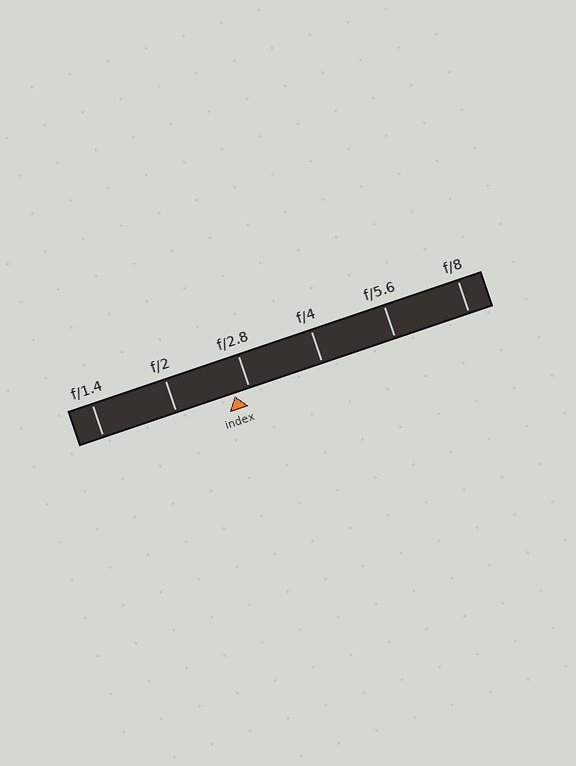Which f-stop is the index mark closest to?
The index mark is closest to f/2.8.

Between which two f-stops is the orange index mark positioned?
The index mark is between f/2 and f/2.8.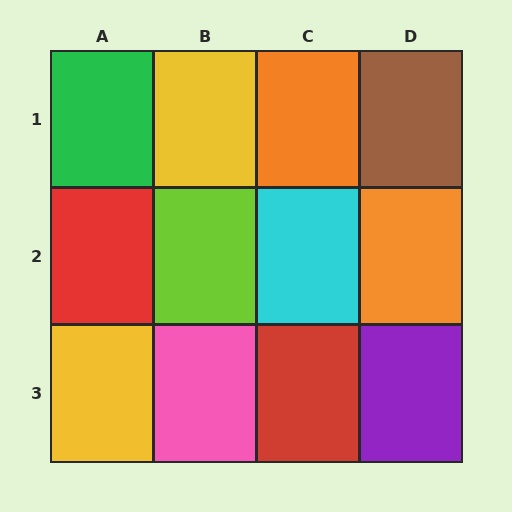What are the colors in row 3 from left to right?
Yellow, pink, red, purple.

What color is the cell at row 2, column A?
Red.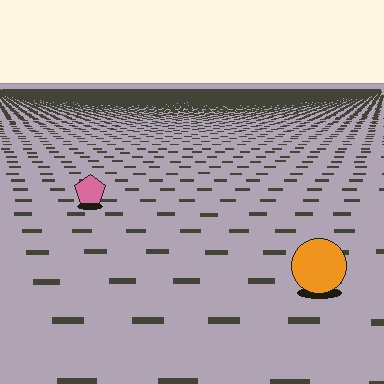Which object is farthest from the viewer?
The pink pentagon is farthest from the viewer. It appears smaller and the ground texture around it is denser.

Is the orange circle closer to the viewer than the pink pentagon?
Yes. The orange circle is closer — you can tell from the texture gradient: the ground texture is coarser near it.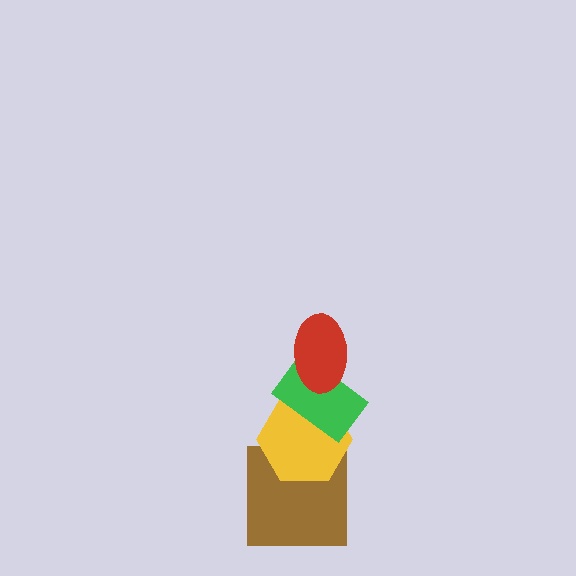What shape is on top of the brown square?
The yellow hexagon is on top of the brown square.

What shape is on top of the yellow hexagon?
The green rectangle is on top of the yellow hexagon.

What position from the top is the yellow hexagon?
The yellow hexagon is 3rd from the top.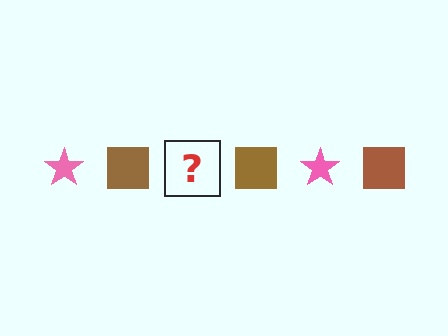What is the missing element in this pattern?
The missing element is a pink star.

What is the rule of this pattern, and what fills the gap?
The rule is that the pattern alternates between pink star and brown square. The gap should be filled with a pink star.